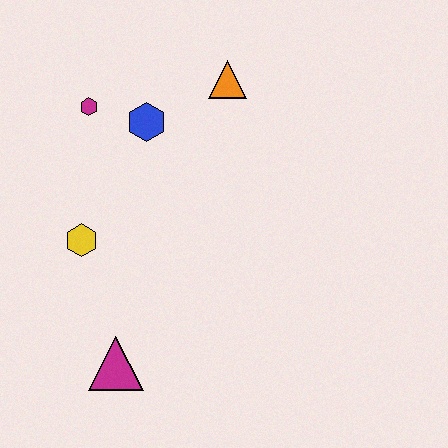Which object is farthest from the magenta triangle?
The orange triangle is farthest from the magenta triangle.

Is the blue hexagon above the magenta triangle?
Yes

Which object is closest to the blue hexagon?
The magenta hexagon is closest to the blue hexagon.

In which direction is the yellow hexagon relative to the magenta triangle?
The yellow hexagon is above the magenta triangle.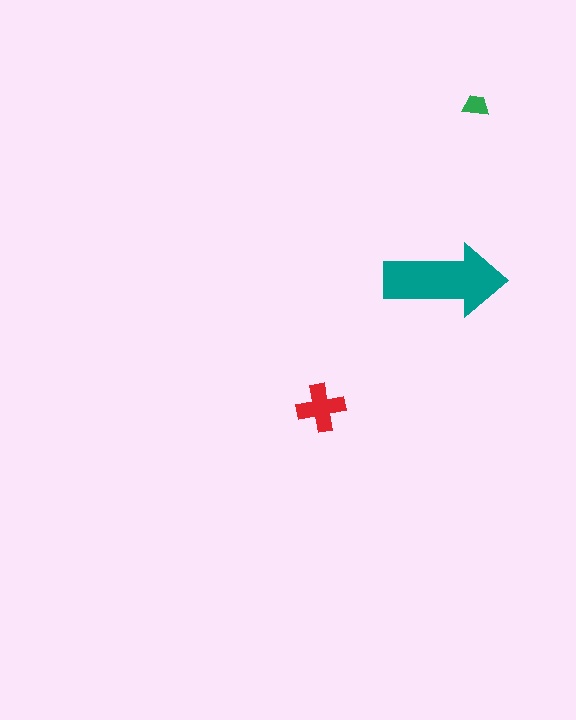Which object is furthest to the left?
The red cross is leftmost.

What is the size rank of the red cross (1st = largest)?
2nd.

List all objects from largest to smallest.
The teal arrow, the red cross, the green trapezoid.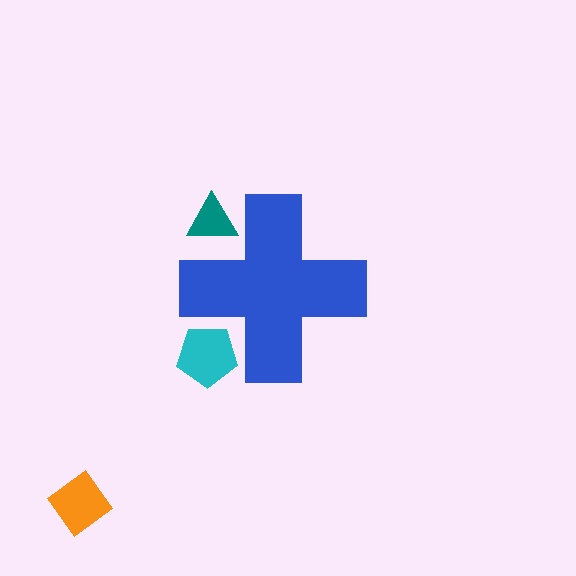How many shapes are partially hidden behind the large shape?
2 shapes are partially hidden.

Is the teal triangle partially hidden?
Yes, the teal triangle is partially hidden behind the blue cross.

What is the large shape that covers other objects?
A blue cross.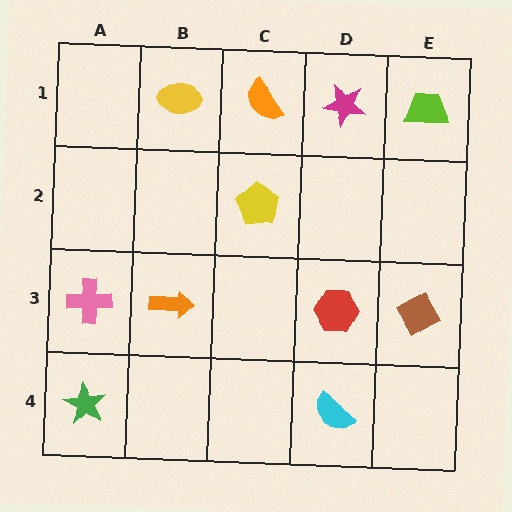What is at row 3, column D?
A red hexagon.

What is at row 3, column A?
A pink cross.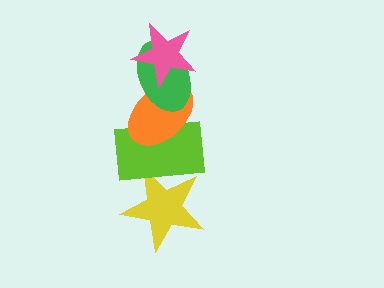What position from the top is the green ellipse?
The green ellipse is 2nd from the top.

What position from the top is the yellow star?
The yellow star is 5th from the top.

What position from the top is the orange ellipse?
The orange ellipse is 3rd from the top.